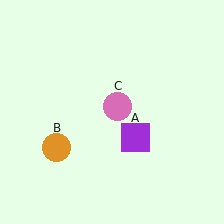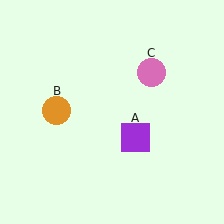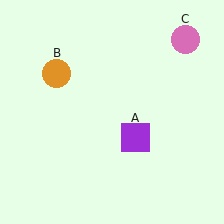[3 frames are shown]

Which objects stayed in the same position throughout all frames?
Purple square (object A) remained stationary.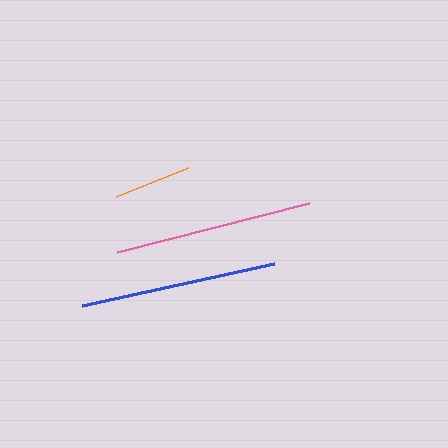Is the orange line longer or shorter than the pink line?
The pink line is longer than the orange line.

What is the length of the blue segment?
The blue segment is approximately 197 pixels long.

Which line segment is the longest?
The pink line is the longest at approximately 197 pixels.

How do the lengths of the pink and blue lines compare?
The pink and blue lines are approximately the same length.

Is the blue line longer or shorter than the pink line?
The pink line is longer than the blue line.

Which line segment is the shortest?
The orange line is the shortest at approximately 78 pixels.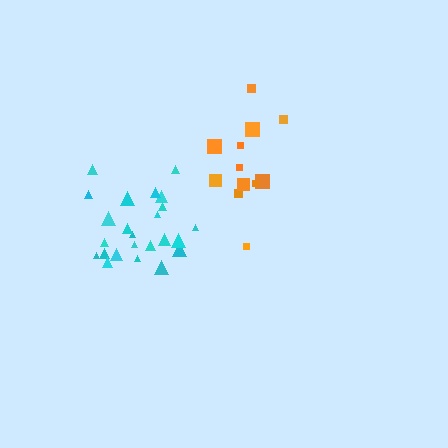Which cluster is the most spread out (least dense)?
Orange.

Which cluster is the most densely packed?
Cyan.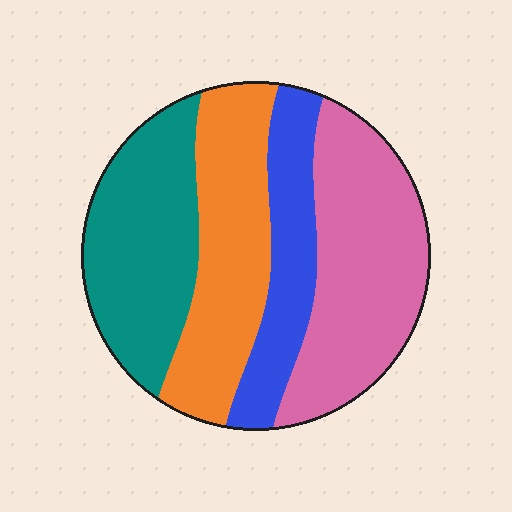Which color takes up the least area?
Blue, at roughly 15%.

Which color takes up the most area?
Pink, at roughly 30%.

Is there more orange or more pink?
Pink.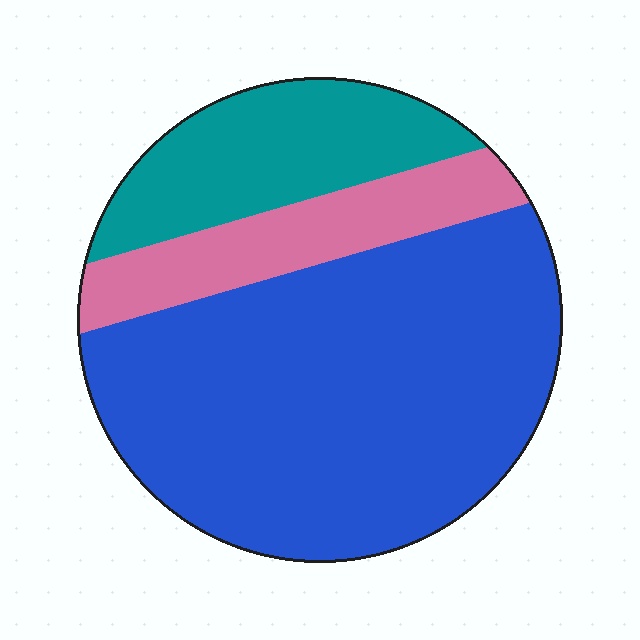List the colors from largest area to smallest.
From largest to smallest: blue, teal, pink.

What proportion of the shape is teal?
Teal covers about 20% of the shape.